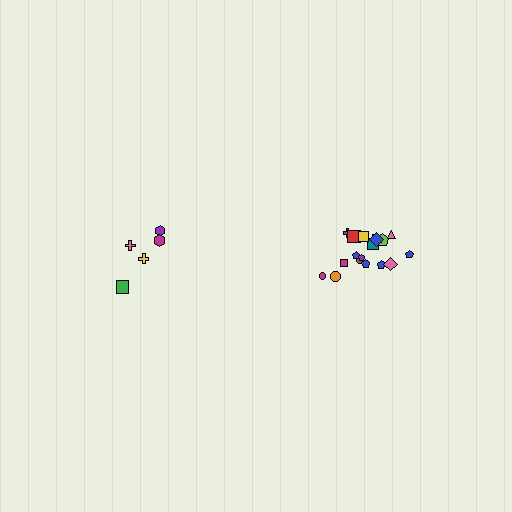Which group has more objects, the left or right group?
The right group.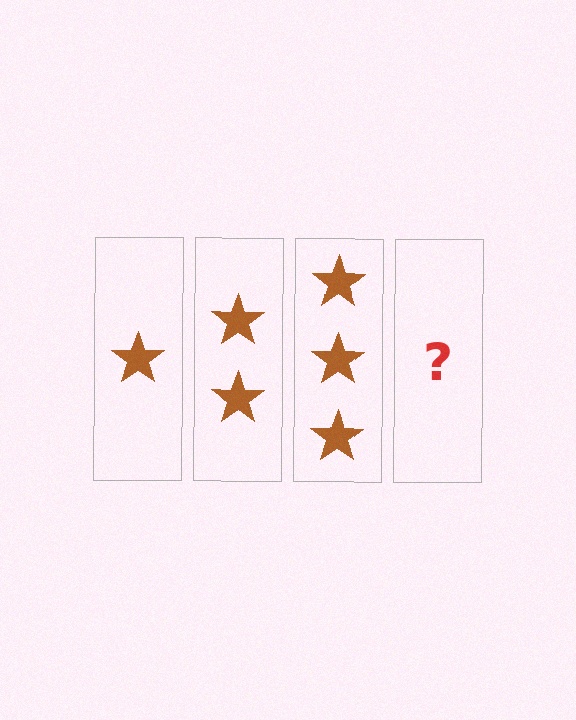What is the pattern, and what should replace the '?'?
The pattern is that each step adds one more star. The '?' should be 4 stars.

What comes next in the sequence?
The next element should be 4 stars.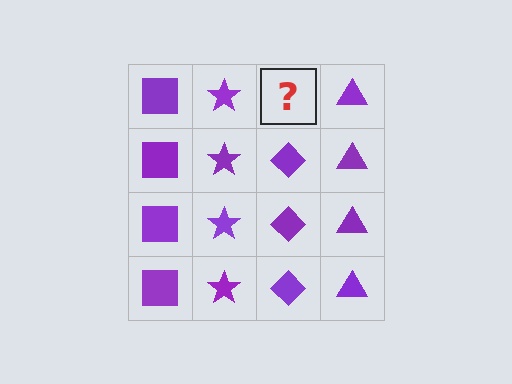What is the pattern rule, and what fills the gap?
The rule is that each column has a consistent shape. The gap should be filled with a purple diamond.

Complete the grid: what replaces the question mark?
The question mark should be replaced with a purple diamond.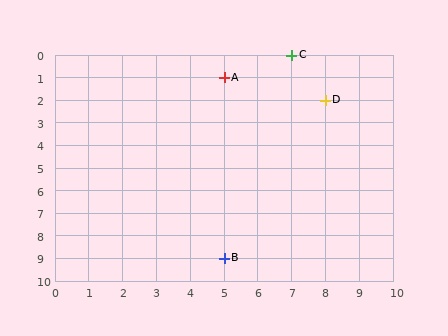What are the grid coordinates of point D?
Point D is at grid coordinates (8, 2).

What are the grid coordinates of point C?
Point C is at grid coordinates (7, 0).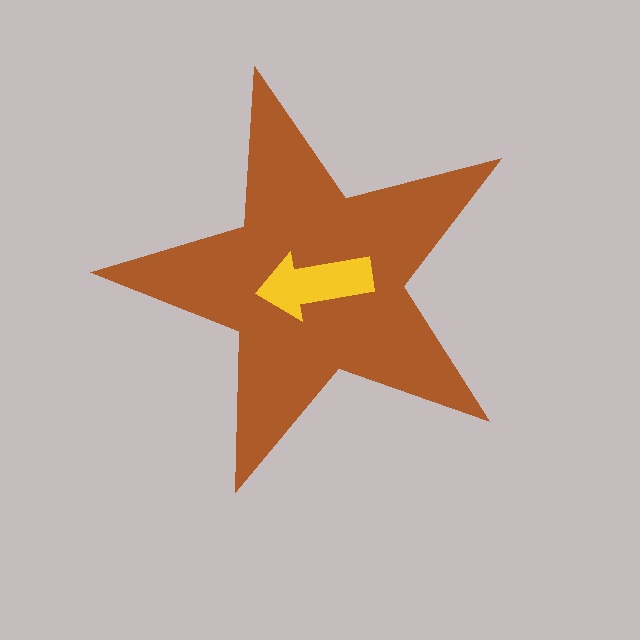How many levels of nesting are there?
2.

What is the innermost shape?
The yellow arrow.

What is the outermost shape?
The brown star.